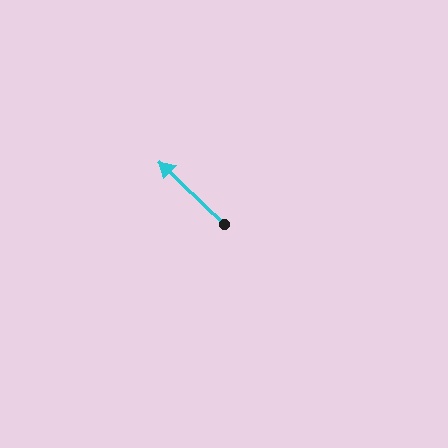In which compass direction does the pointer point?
Northwest.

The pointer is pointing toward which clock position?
Roughly 10 o'clock.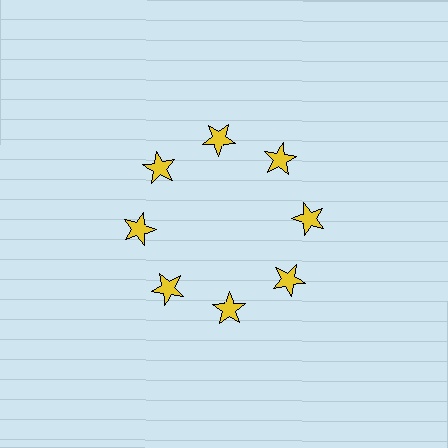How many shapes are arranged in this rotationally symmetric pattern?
There are 8 shapes, arranged in 8 groups of 1.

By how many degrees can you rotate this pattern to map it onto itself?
The pattern maps onto itself every 45 degrees of rotation.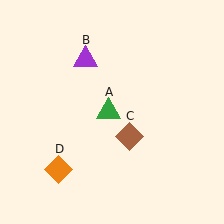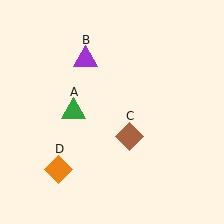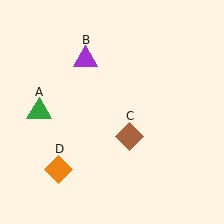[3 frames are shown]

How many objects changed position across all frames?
1 object changed position: green triangle (object A).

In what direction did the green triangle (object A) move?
The green triangle (object A) moved left.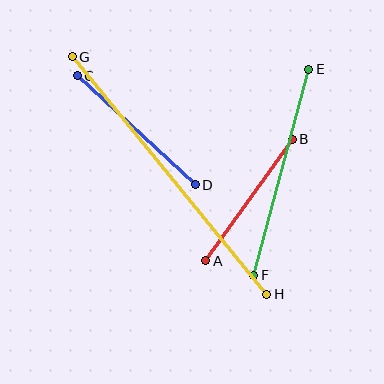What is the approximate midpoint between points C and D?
The midpoint is at approximately (136, 130) pixels.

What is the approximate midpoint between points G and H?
The midpoint is at approximately (170, 176) pixels.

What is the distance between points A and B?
The distance is approximately 149 pixels.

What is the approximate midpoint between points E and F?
The midpoint is at approximately (281, 172) pixels.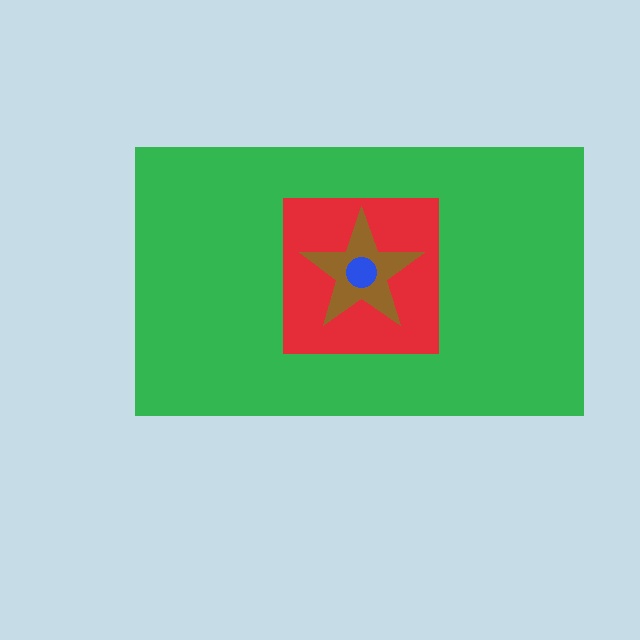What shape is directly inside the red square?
The brown star.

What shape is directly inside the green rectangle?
The red square.